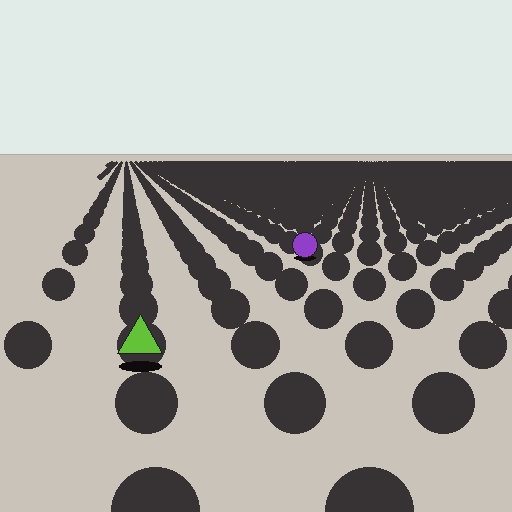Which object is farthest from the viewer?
The purple circle is farthest from the viewer. It appears smaller and the ground texture around it is denser.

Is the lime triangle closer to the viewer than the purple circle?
Yes. The lime triangle is closer — you can tell from the texture gradient: the ground texture is coarser near it.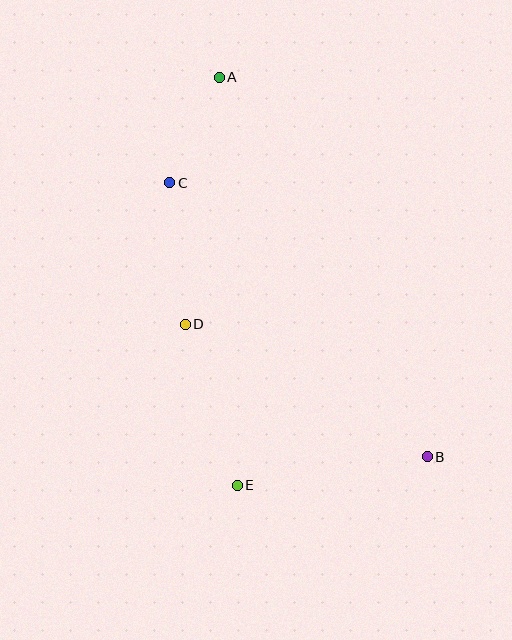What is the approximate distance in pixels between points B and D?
The distance between B and D is approximately 276 pixels.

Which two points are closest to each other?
Points A and C are closest to each other.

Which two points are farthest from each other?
Points A and B are farthest from each other.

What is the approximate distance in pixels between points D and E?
The distance between D and E is approximately 169 pixels.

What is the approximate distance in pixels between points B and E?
The distance between B and E is approximately 192 pixels.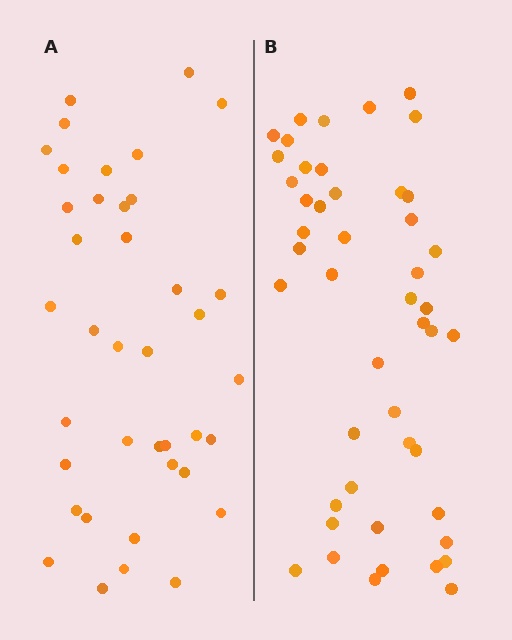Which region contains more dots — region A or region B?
Region B (the right region) has more dots.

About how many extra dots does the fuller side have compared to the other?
Region B has roughly 8 or so more dots than region A.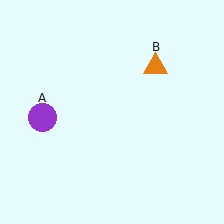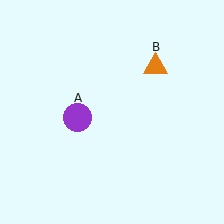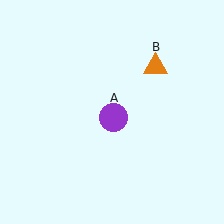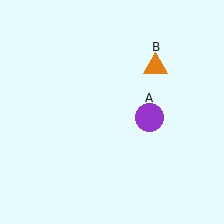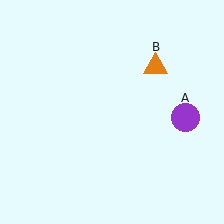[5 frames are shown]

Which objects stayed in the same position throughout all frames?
Orange triangle (object B) remained stationary.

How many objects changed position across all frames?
1 object changed position: purple circle (object A).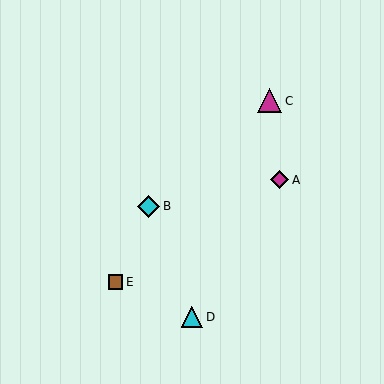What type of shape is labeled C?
Shape C is a magenta triangle.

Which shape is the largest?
The magenta triangle (labeled C) is the largest.